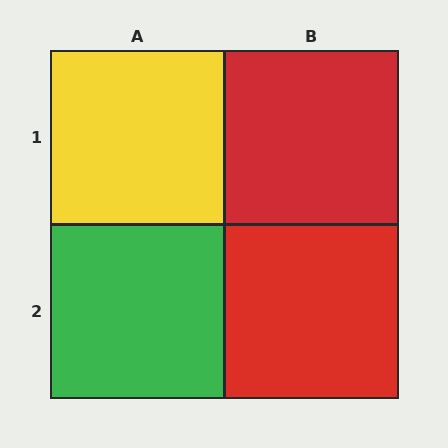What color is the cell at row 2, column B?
Red.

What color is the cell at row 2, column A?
Green.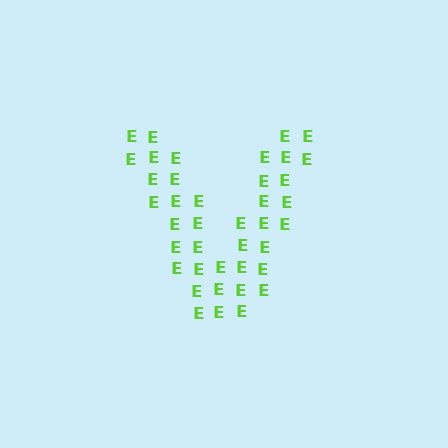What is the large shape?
The large shape is the letter V.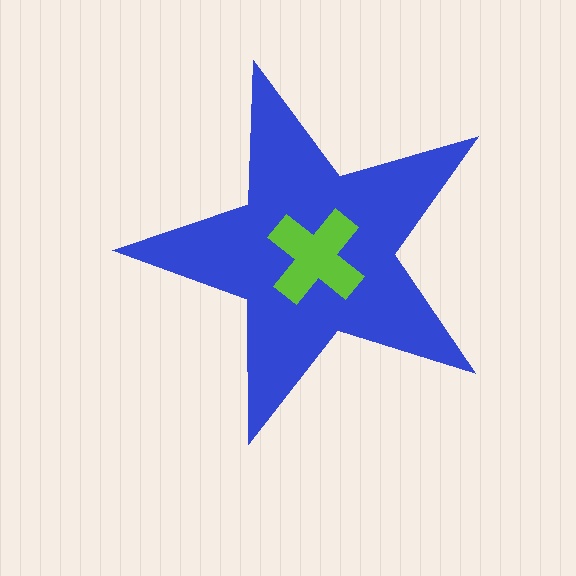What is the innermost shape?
The lime cross.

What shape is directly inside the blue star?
The lime cross.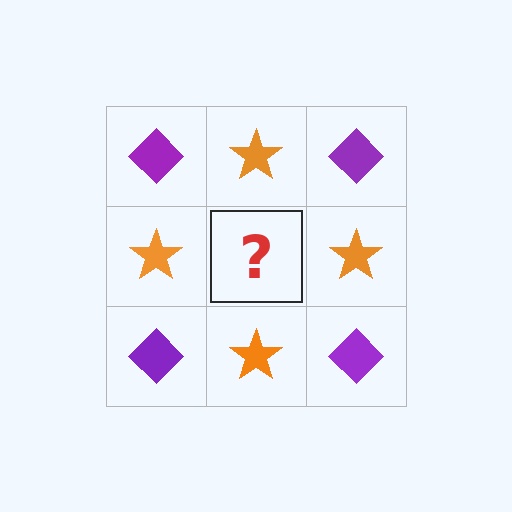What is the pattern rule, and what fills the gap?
The rule is that it alternates purple diamond and orange star in a checkerboard pattern. The gap should be filled with a purple diamond.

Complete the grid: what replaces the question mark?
The question mark should be replaced with a purple diamond.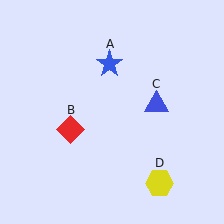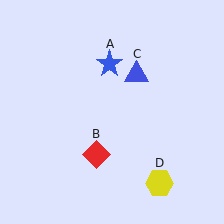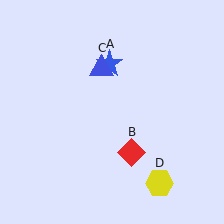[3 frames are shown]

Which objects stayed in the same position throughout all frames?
Blue star (object A) and yellow hexagon (object D) remained stationary.